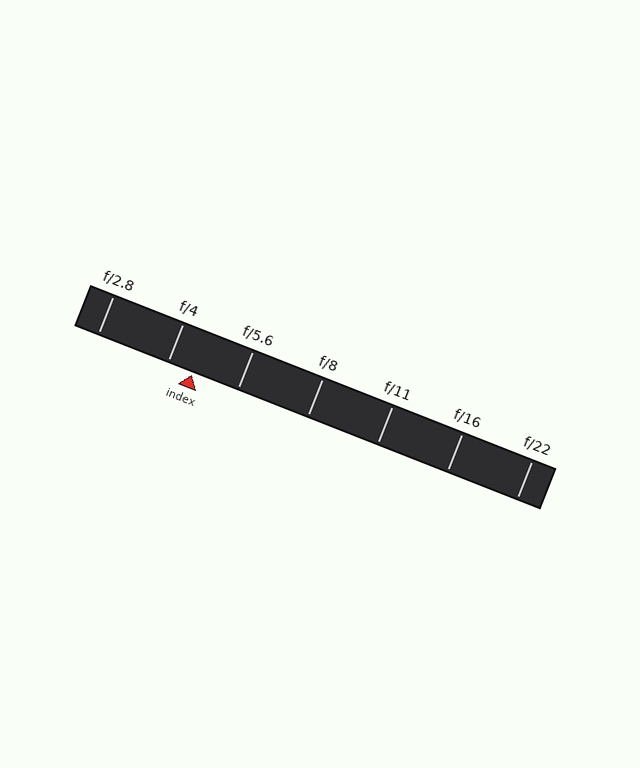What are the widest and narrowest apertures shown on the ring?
The widest aperture shown is f/2.8 and the narrowest is f/22.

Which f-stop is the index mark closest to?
The index mark is closest to f/4.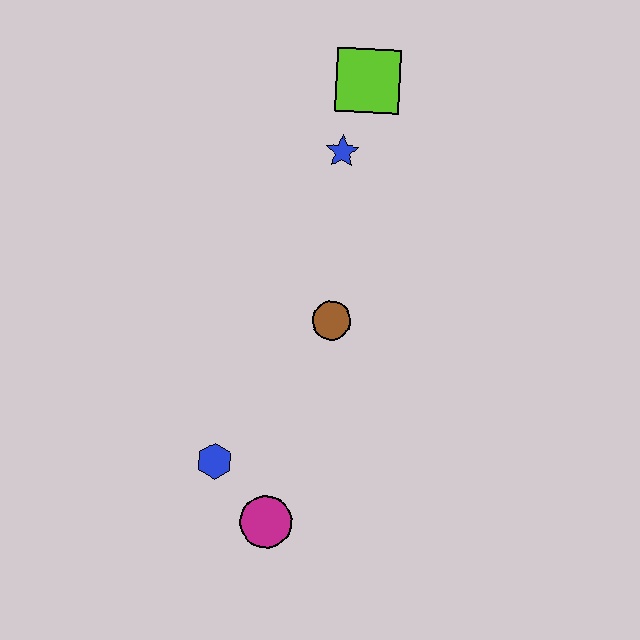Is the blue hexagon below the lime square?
Yes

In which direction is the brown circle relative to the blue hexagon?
The brown circle is above the blue hexagon.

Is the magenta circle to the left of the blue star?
Yes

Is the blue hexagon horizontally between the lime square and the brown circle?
No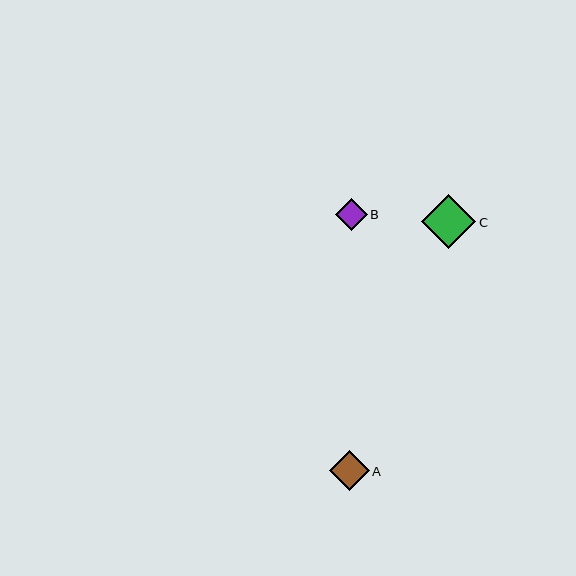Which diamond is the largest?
Diamond C is the largest with a size of approximately 55 pixels.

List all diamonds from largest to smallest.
From largest to smallest: C, A, B.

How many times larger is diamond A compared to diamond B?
Diamond A is approximately 1.3 times the size of diamond B.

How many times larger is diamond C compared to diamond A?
Diamond C is approximately 1.4 times the size of diamond A.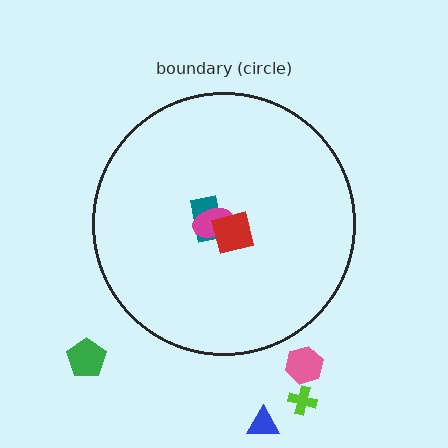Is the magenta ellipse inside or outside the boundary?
Inside.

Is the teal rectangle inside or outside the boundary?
Inside.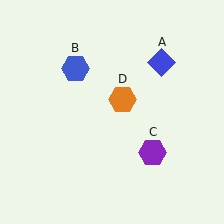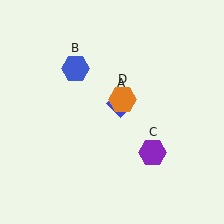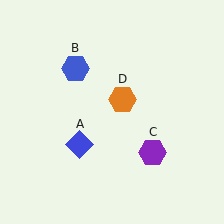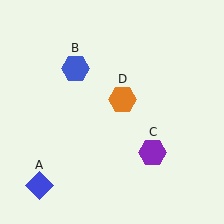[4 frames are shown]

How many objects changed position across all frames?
1 object changed position: blue diamond (object A).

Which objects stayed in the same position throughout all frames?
Blue hexagon (object B) and purple hexagon (object C) and orange hexagon (object D) remained stationary.